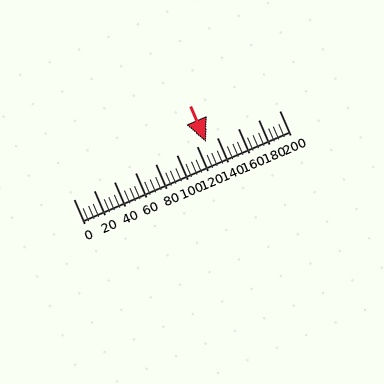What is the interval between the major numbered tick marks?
The major tick marks are spaced 20 units apart.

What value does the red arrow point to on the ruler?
The red arrow points to approximately 129.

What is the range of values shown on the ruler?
The ruler shows values from 0 to 200.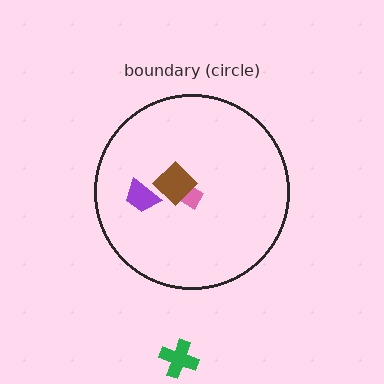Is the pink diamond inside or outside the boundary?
Inside.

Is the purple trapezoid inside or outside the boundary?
Inside.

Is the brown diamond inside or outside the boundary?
Inside.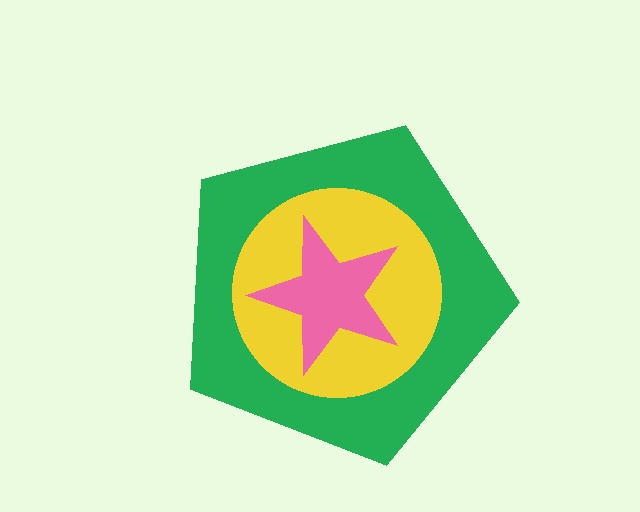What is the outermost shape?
The green pentagon.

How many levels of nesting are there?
3.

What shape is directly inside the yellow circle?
The pink star.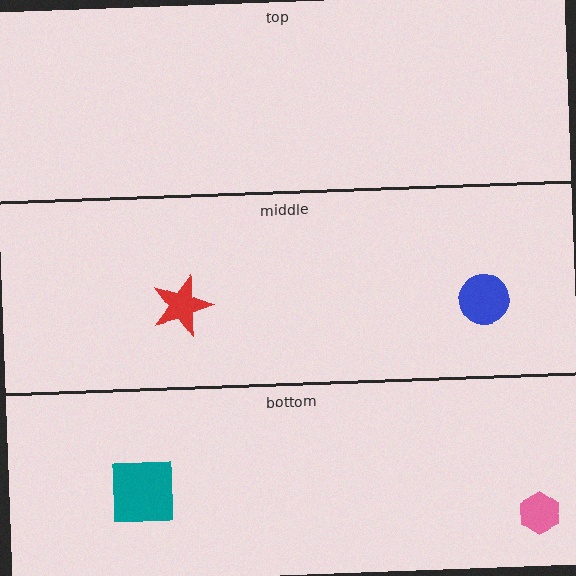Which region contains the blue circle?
The middle region.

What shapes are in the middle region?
The blue circle, the red star.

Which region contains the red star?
The middle region.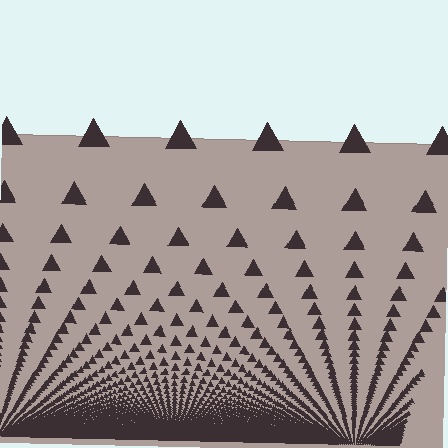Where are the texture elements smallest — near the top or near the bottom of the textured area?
Near the bottom.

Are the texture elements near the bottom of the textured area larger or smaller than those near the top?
Smaller. The gradient is inverted — elements near the bottom are smaller and denser.